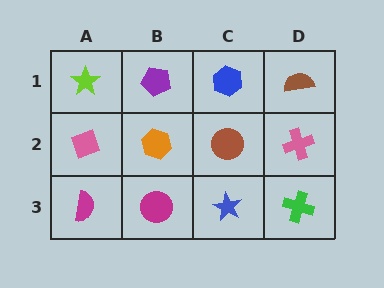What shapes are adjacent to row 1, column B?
An orange hexagon (row 2, column B), a lime star (row 1, column A), a blue hexagon (row 1, column C).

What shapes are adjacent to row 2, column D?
A brown semicircle (row 1, column D), a green cross (row 3, column D), a brown circle (row 2, column C).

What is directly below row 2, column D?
A green cross.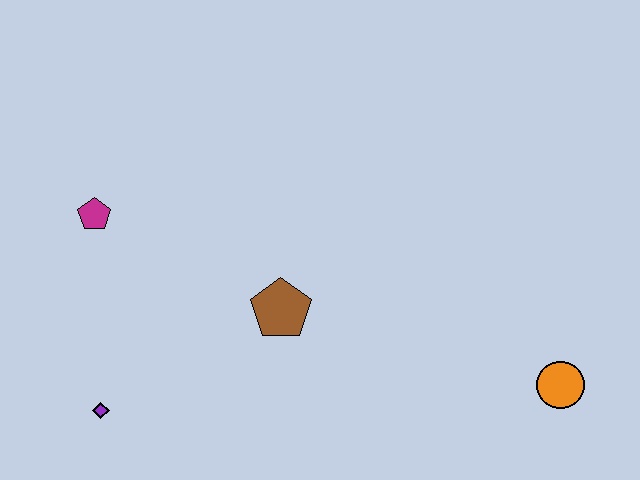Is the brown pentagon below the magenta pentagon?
Yes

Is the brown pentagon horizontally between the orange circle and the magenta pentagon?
Yes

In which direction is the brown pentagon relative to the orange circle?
The brown pentagon is to the left of the orange circle.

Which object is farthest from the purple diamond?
The orange circle is farthest from the purple diamond.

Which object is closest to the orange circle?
The brown pentagon is closest to the orange circle.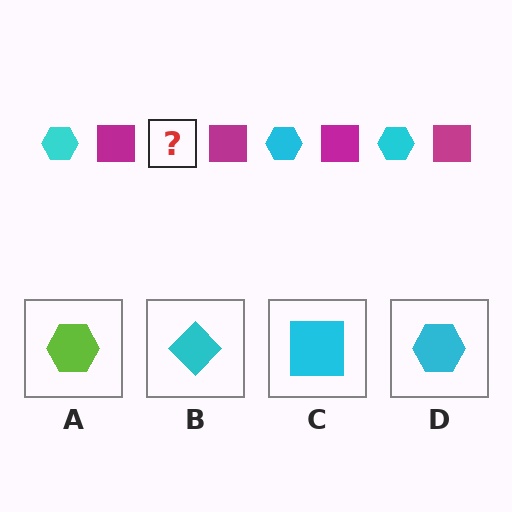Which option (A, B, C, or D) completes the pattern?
D.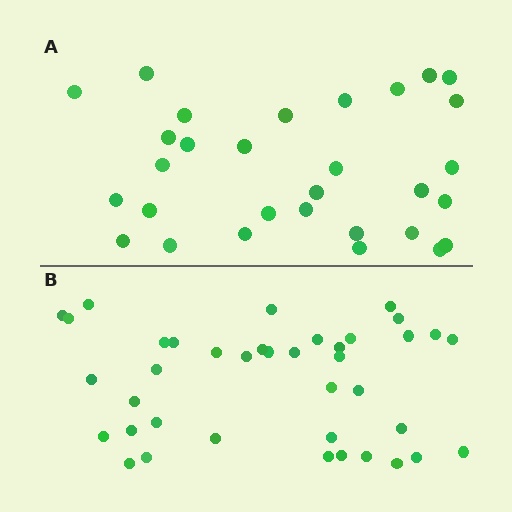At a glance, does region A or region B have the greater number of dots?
Region B (the bottom region) has more dots.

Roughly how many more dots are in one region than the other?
Region B has roughly 8 or so more dots than region A.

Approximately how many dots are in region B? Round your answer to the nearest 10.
About 40 dots. (The exact count is 39, which rounds to 40.)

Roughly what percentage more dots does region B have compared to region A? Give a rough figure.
About 30% more.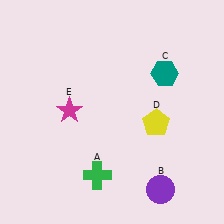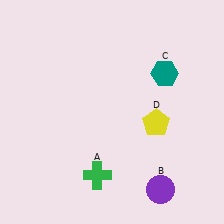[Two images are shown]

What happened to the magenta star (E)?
The magenta star (E) was removed in Image 2. It was in the top-left area of Image 1.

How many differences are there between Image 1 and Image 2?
There is 1 difference between the two images.